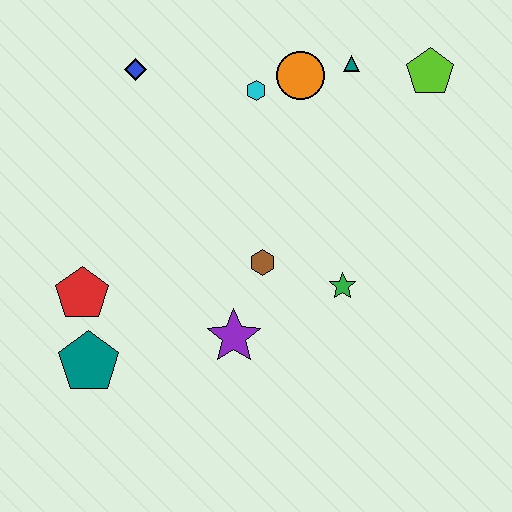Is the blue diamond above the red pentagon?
Yes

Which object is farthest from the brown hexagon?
The lime pentagon is farthest from the brown hexagon.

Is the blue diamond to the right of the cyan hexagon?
No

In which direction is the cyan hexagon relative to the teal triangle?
The cyan hexagon is to the left of the teal triangle.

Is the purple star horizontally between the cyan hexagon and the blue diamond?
Yes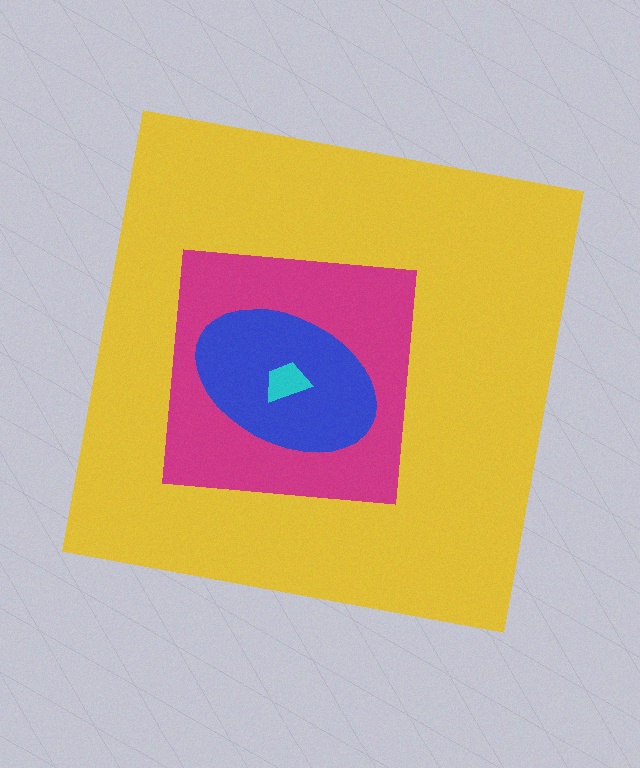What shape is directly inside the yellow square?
The magenta square.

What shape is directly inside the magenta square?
The blue ellipse.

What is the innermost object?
The cyan trapezoid.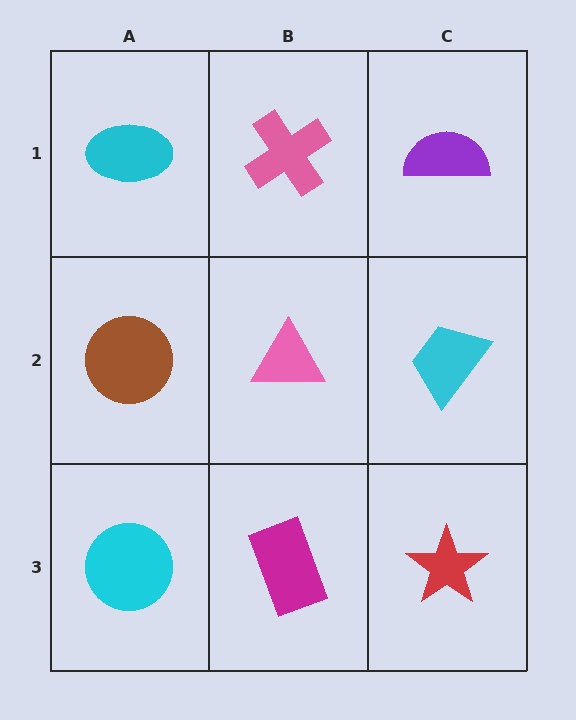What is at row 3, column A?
A cyan circle.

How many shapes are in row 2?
3 shapes.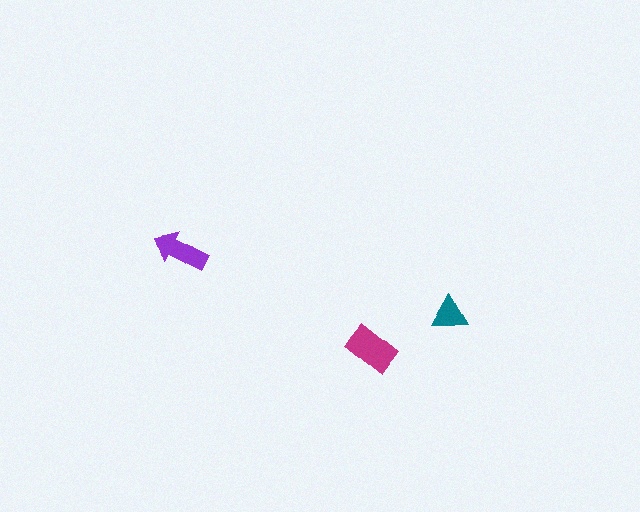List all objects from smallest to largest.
The teal triangle, the purple arrow, the magenta rectangle.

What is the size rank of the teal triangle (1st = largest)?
3rd.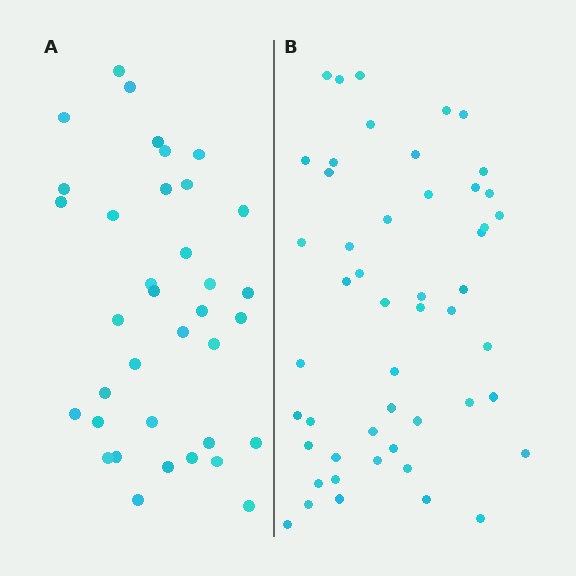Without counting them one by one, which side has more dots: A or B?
Region B (the right region) has more dots.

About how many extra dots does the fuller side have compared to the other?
Region B has approximately 15 more dots than region A.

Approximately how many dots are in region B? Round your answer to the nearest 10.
About 50 dots.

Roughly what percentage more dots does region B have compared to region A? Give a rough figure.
About 40% more.